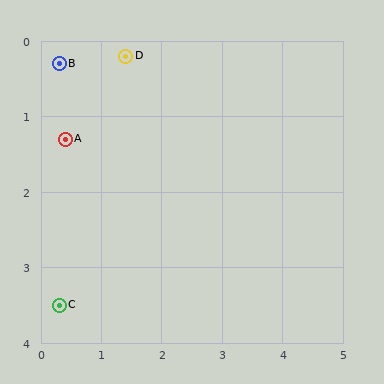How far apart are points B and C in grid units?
Points B and C are about 3.2 grid units apart.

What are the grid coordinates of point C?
Point C is at approximately (0.3, 3.5).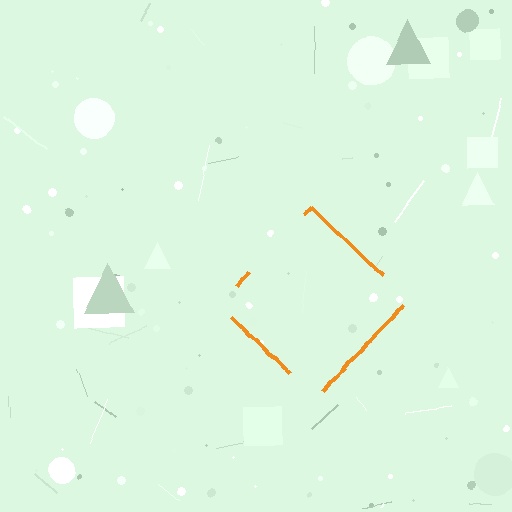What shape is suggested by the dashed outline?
The dashed outline suggests a diamond.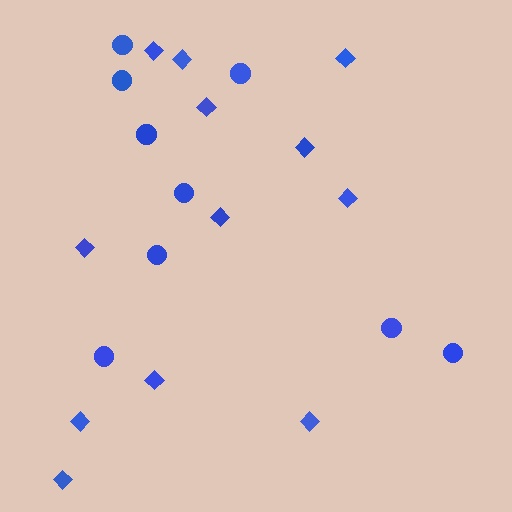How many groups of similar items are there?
There are 2 groups: one group of circles (9) and one group of diamonds (12).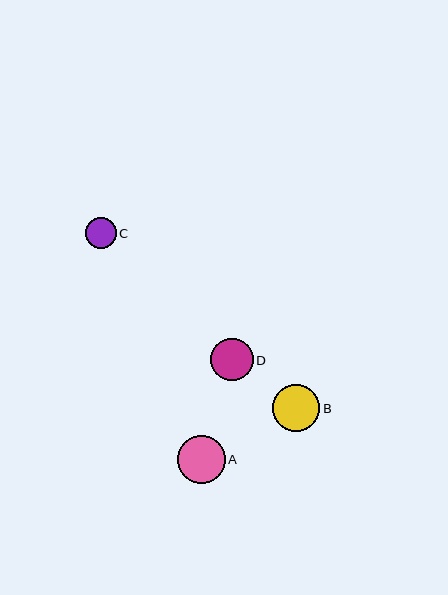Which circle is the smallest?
Circle C is the smallest with a size of approximately 31 pixels.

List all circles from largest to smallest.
From largest to smallest: A, B, D, C.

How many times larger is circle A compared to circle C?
Circle A is approximately 1.6 times the size of circle C.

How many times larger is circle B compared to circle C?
Circle B is approximately 1.5 times the size of circle C.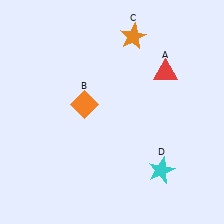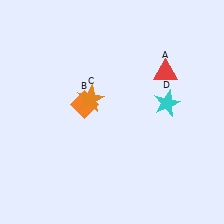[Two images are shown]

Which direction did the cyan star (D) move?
The cyan star (D) moved up.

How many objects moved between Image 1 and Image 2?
2 objects moved between the two images.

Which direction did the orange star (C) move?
The orange star (C) moved down.